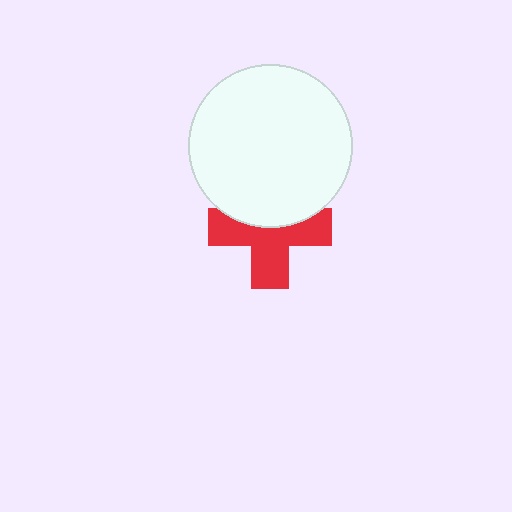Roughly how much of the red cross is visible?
About half of it is visible (roughly 61%).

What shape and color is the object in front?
The object in front is a white circle.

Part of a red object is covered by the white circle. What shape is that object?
It is a cross.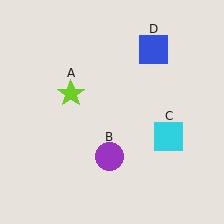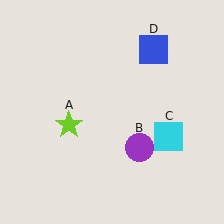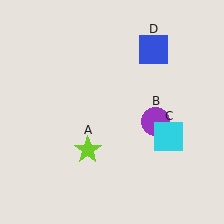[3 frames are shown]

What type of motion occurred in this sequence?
The lime star (object A), purple circle (object B) rotated counterclockwise around the center of the scene.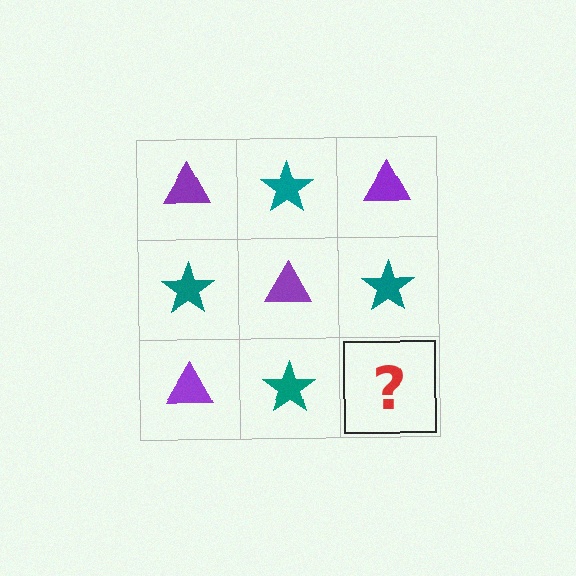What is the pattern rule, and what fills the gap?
The rule is that it alternates purple triangle and teal star in a checkerboard pattern. The gap should be filled with a purple triangle.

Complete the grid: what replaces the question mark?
The question mark should be replaced with a purple triangle.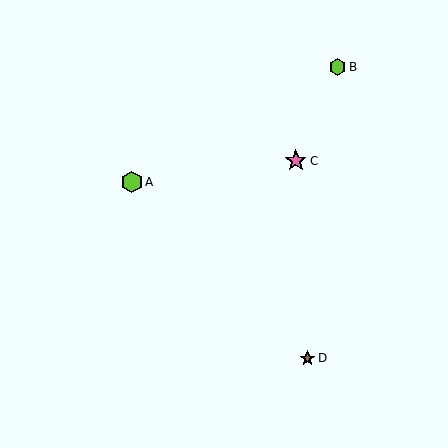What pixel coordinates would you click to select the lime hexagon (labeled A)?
Click at (132, 182) to select the lime hexagon A.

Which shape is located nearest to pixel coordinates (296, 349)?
The brown star (labeled D) at (307, 358) is nearest to that location.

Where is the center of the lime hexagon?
The center of the lime hexagon is at (132, 182).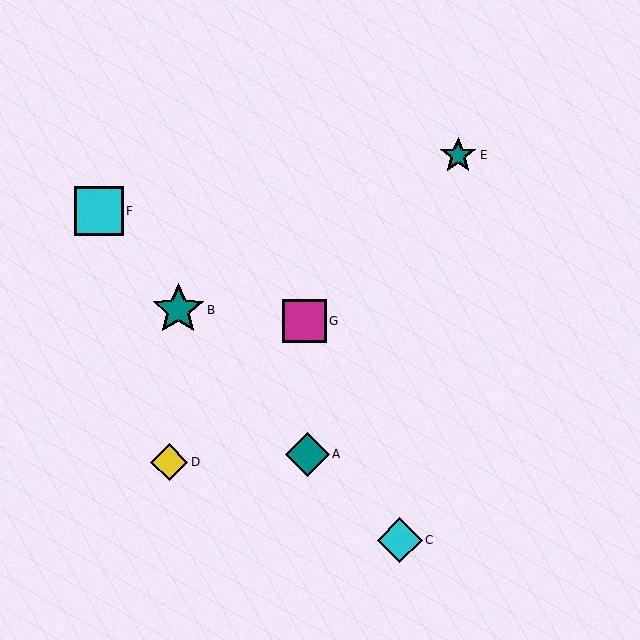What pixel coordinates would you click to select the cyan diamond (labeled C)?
Click at (400, 540) to select the cyan diamond C.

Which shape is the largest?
The teal star (labeled B) is the largest.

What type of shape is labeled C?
Shape C is a cyan diamond.